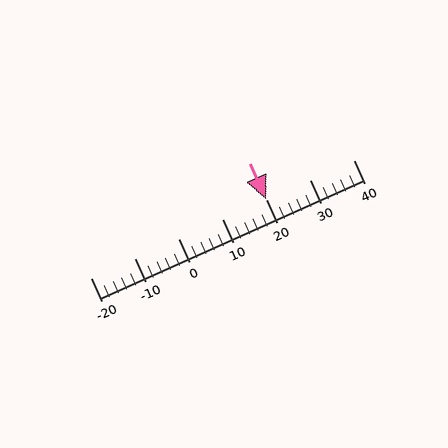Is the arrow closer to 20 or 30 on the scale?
The arrow is closer to 20.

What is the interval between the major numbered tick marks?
The major tick marks are spaced 10 units apart.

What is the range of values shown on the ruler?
The ruler shows values from -20 to 40.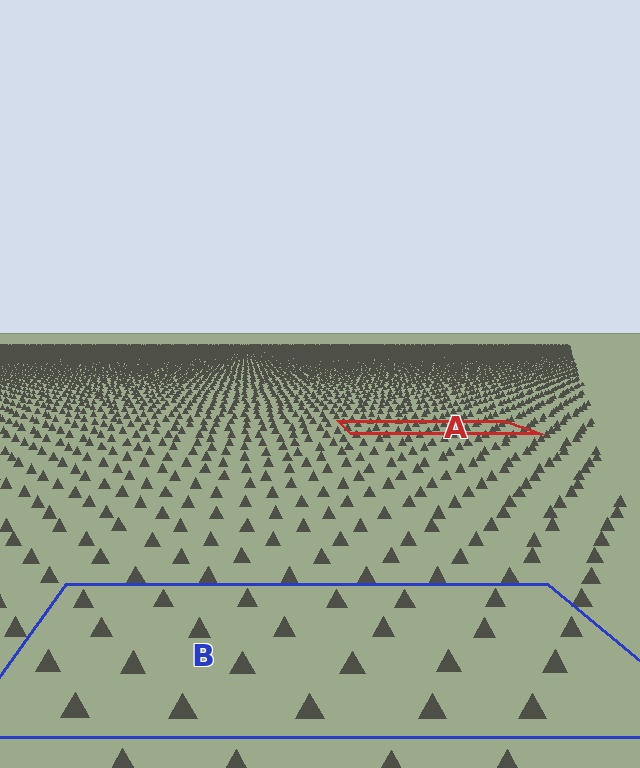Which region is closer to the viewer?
Region B is closer. The texture elements there are larger and more spread out.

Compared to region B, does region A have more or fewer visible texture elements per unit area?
Region A has more texture elements per unit area — they are packed more densely because it is farther away.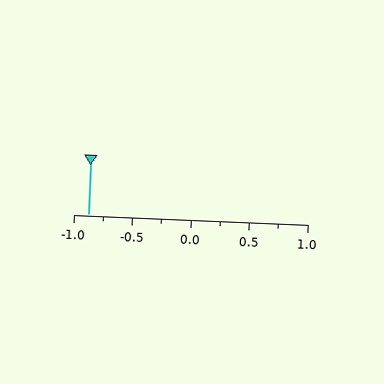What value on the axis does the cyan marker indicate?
The marker indicates approximately -0.88.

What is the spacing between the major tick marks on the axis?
The major ticks are spaced 0.5 apart.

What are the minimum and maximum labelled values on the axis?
The axis runs from -1.0 to 1.0.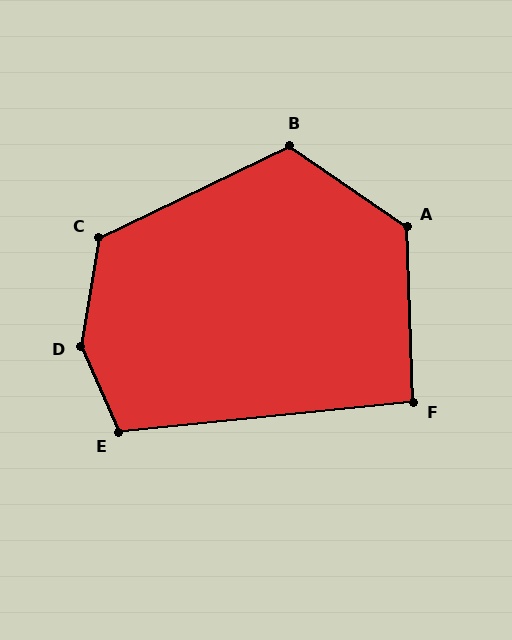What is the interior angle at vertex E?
Approximately 108 degrees (obtuse).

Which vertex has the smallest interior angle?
F, at approximately 94 degrees.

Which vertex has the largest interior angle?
D, at approximately 146 degrees.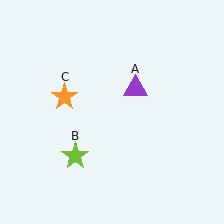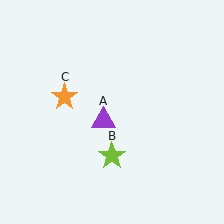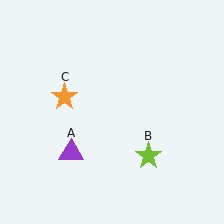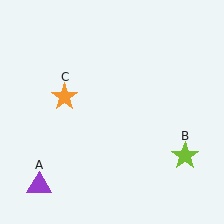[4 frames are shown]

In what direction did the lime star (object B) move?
The lime star (object B) moved right.